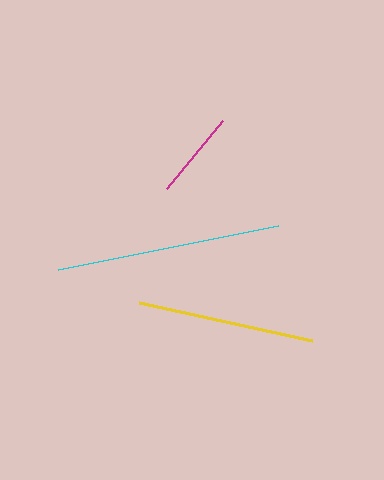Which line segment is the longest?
The cyan line is the longest at approximately 225 pixels.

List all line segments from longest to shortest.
From longest to shortest: cyan, yellow, magenta.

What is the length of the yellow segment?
The yellow segment is approximately 177 pixels long.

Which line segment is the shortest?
The magenta line is the shortest at approximately 89 pixels.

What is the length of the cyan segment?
The cyan segment is approximately 225 pixels long.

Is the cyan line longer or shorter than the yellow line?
The cyan line is longer than the yellow line.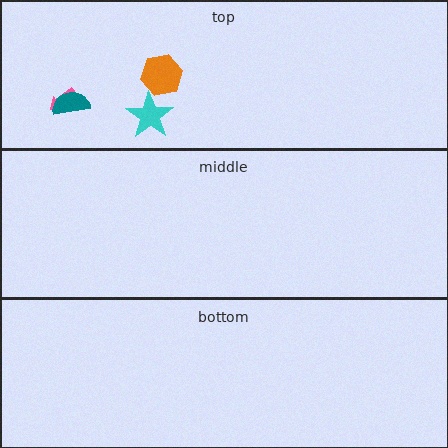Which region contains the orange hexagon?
The top region.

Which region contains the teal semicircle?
The top region.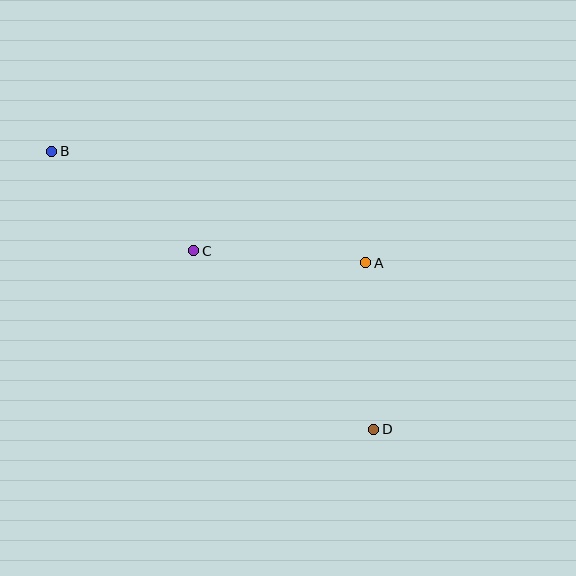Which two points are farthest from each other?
Points B and D are farthest from each other.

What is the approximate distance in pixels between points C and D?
The distance between C and D is approximately 253 pixels.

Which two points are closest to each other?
Points A and D are closest to each other.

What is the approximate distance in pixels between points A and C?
The distance between A and C is approximately 172 pixels.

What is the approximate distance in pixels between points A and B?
The distance between A and B is approximately 333 pixels.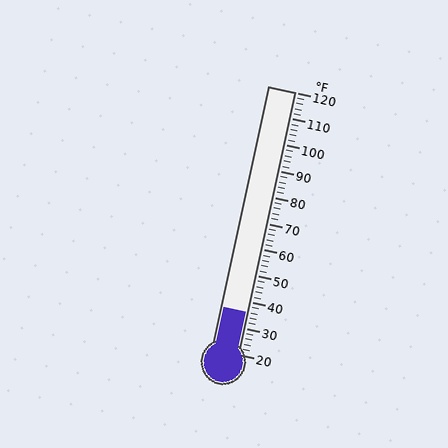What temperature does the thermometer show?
The thermometer shows approximately 36°F.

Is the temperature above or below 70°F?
The temperature is below 70°F.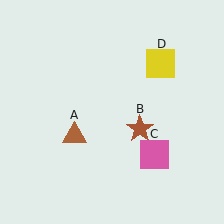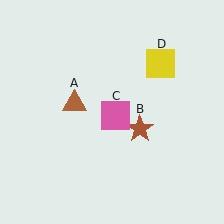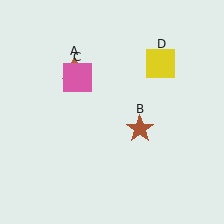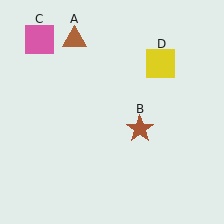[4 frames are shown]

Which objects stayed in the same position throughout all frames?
Brown star (object B) and yellow square (object D) remained stationary.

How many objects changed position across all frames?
2 objects changed position: brown triangle (object A), pink square (object C).